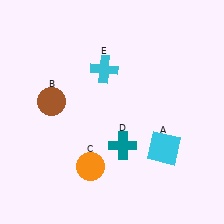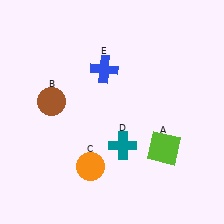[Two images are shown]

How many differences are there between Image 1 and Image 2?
There are 2 differences between the two images.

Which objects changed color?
A changed from cyan to lime. E changed from cyan to blue.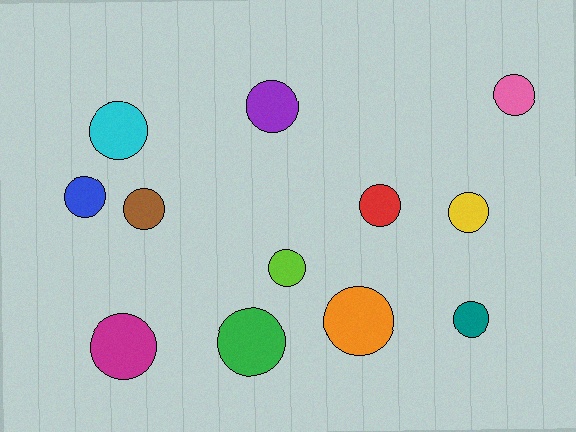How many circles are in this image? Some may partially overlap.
There are 12 circles.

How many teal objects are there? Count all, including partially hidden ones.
There is 1 teal object.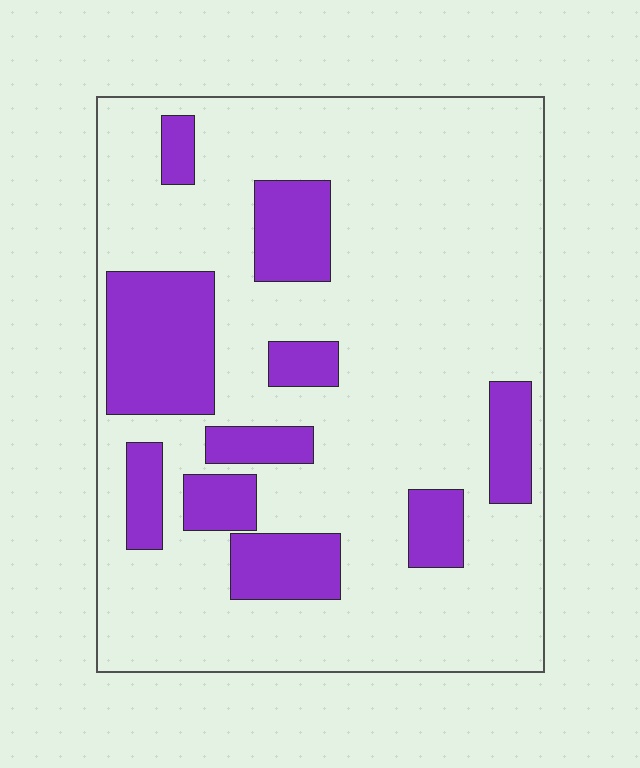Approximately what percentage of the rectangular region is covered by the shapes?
Approximately 25%.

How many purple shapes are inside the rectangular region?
10.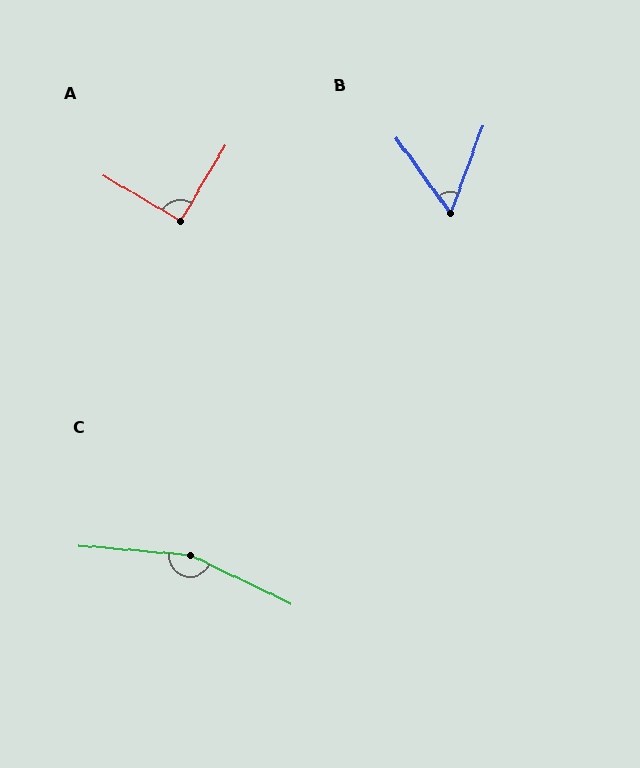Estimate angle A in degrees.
Approximately 90 degrees.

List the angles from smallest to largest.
B (56°), A (90°), C (159°).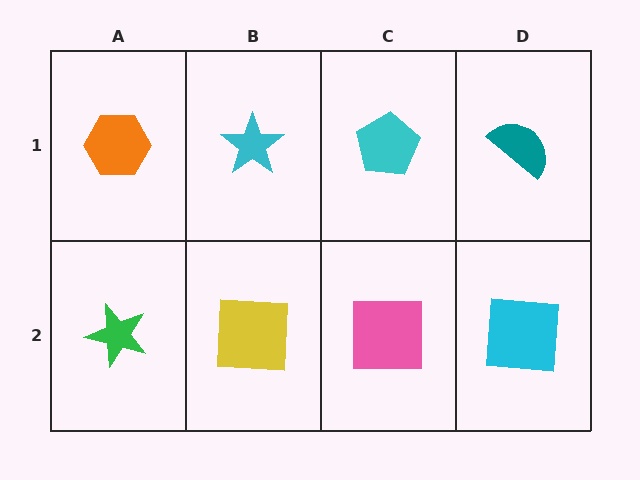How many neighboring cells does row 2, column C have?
3.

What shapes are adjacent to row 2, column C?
A cyan pentagon (row 1, column C), a yellow square (row 2, column B), a cyan square (row 2, column D).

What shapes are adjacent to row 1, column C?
A pink square (row 2, column C), a cyan star (row 1, column B), a teal semicircle (row 1, column D).